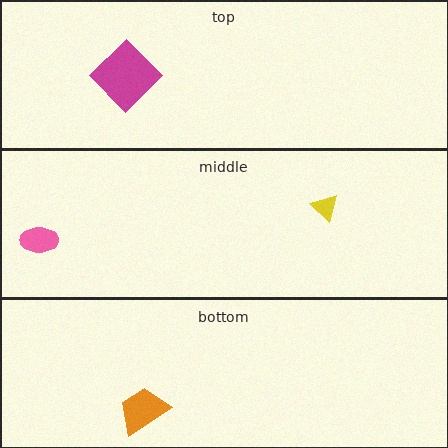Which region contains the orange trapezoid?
The bottom region.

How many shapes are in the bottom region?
1.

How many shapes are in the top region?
1.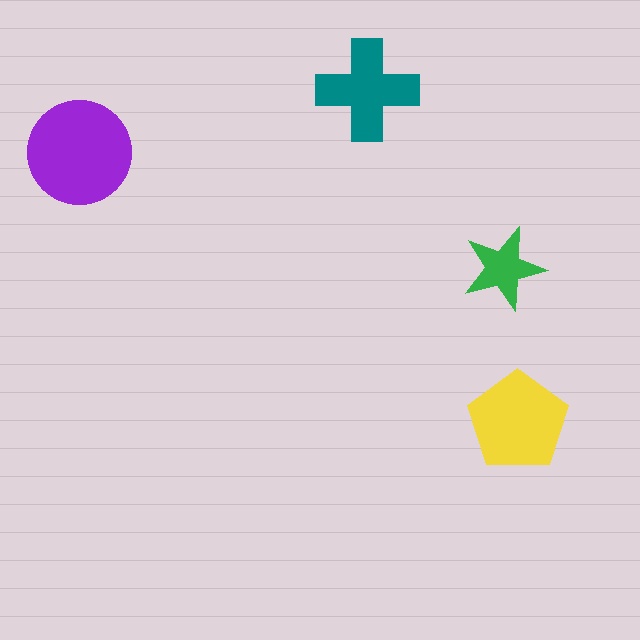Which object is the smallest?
The green star.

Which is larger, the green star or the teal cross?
The teal cross.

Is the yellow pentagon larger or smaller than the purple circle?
Smaller.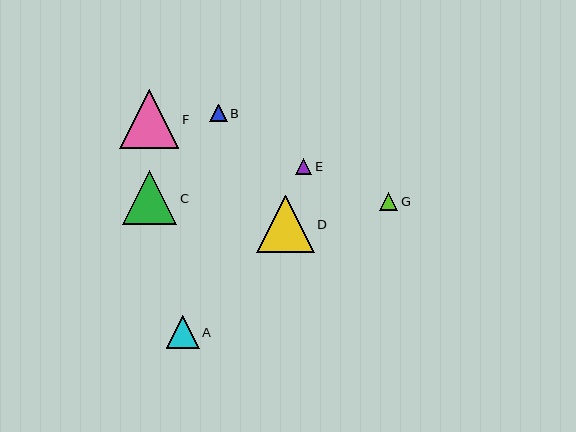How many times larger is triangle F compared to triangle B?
Triangle F is approximately 3.3 times the size of triangle B.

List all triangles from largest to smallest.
From largest to smallest: F, D, C, A, G, B, E.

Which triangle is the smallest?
Triangle E is the smallest with a size of approximately 16 pixels.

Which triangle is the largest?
Triangle F is the largest with a size of approximately 59 pixels.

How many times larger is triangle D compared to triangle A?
Triangle D is approximately 1.7 times the size of triangle A.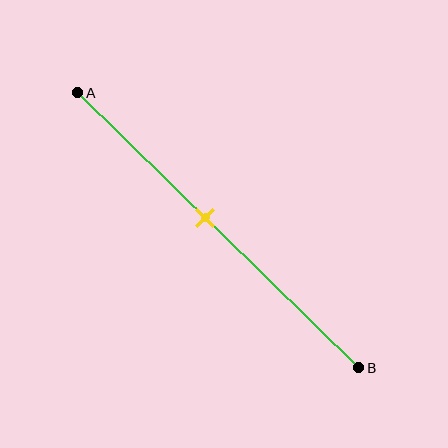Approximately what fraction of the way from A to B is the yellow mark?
The yellow mark is approximately 45% of the way from A to B.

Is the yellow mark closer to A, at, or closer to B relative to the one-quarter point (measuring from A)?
The yellow mark is closer to point B than the one-quarter point of segment AB.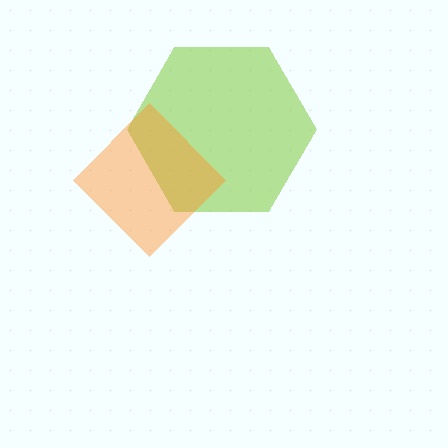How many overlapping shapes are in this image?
There are 2 overlapping shapes in the image.